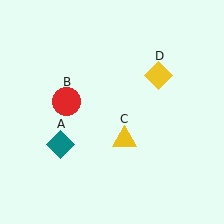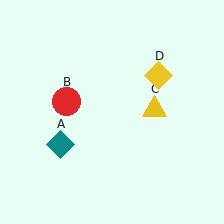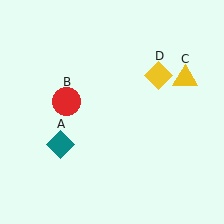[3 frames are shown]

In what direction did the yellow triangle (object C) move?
The yellow triangle (object C) moved up and to the right.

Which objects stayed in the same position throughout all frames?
Teal diamond (object A) and red circle (object B) and yellow diamond (object D) remained stationary.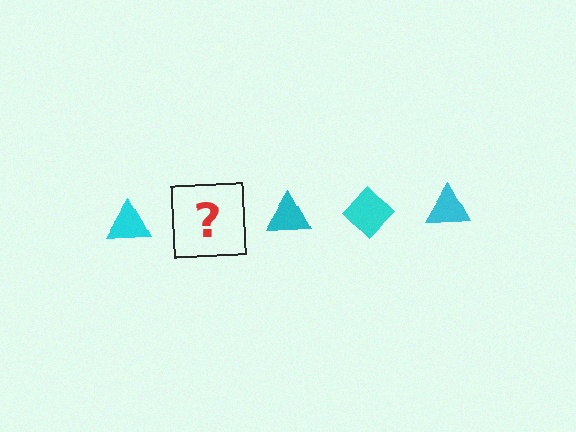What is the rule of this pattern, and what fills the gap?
The rule is that the pattern cycles through triangle, diamond shapes in cyan. The gap should be filled with a cyan diamond.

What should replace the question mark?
The question mark should be replaced with a cyan diamond.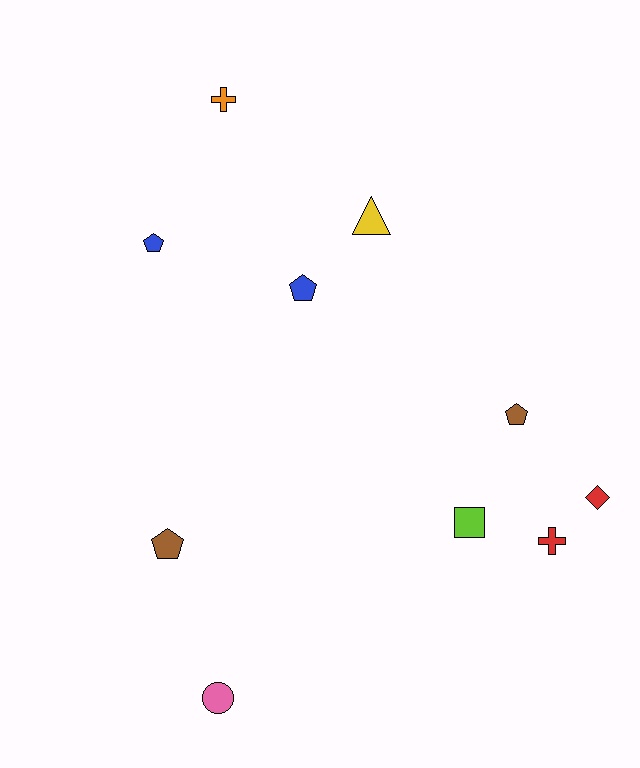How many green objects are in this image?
There are no green objects.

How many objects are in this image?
There are 10 objects.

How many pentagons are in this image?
There are 4 pentagons.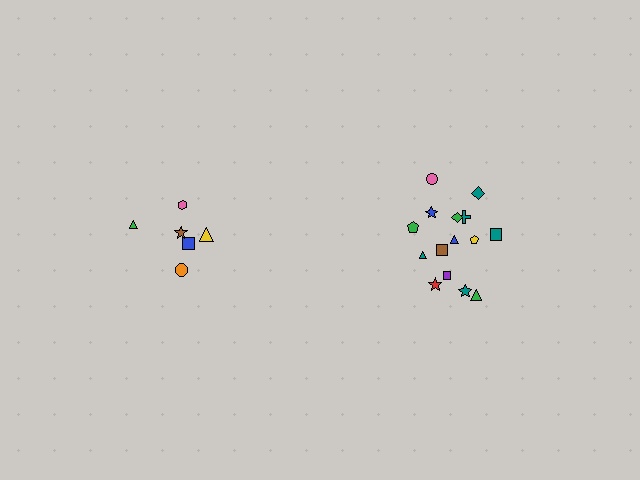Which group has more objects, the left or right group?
The right group.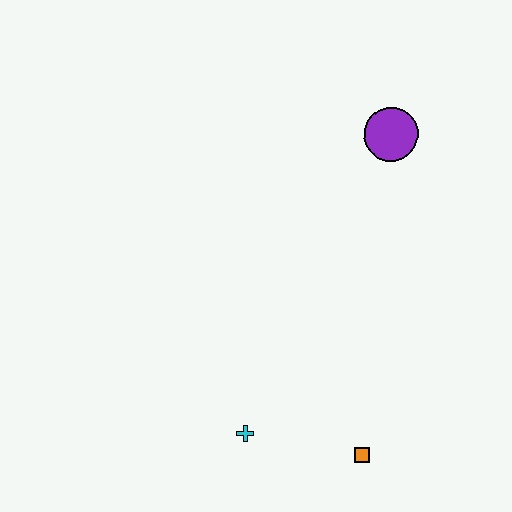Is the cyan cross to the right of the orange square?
No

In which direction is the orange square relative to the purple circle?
The orange square is below the purple circle.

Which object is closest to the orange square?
The cyan cross is closest to the orange square.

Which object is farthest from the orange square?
The purple circle is farthest from the orange square.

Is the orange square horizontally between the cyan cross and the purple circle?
Yes